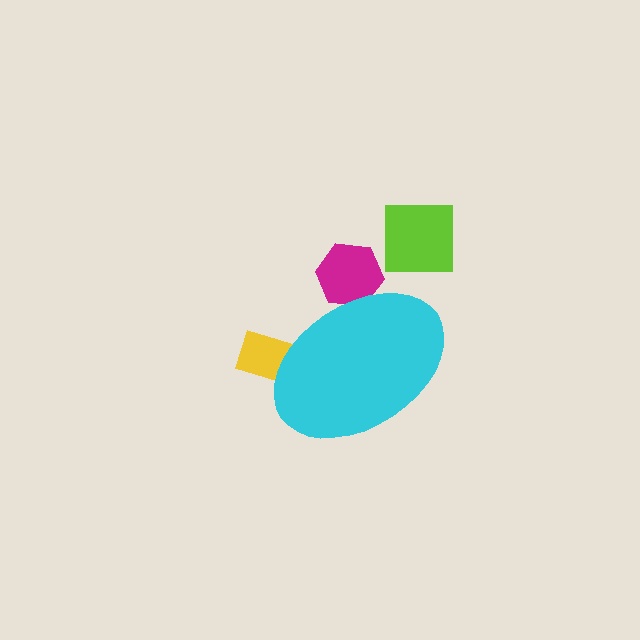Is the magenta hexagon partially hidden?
Yes, the magenta hexagon is partially hidden behind the cyan ellipse.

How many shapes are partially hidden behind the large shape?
2 shapes are partially hidden.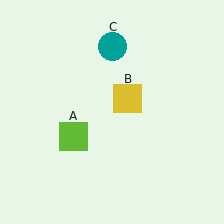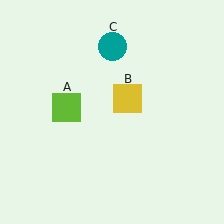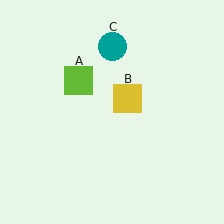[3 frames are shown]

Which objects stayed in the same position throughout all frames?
Yellow square (object B) and teal circle (object C) remained stationary.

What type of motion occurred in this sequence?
The lime square (object A) rotated clockwise around the center of the scene.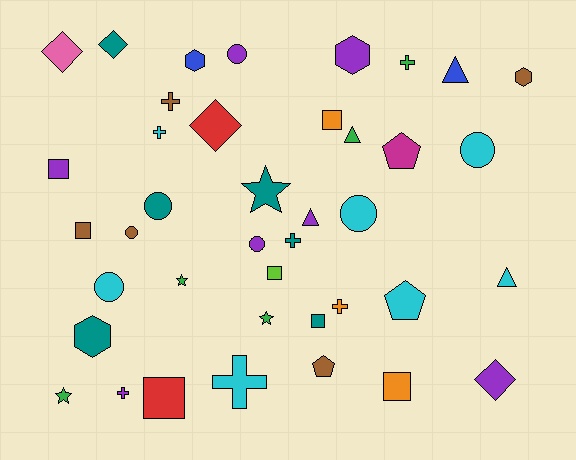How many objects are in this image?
There are 40 objects.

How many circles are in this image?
There are 7 circles.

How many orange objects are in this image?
There are 3 orange objects.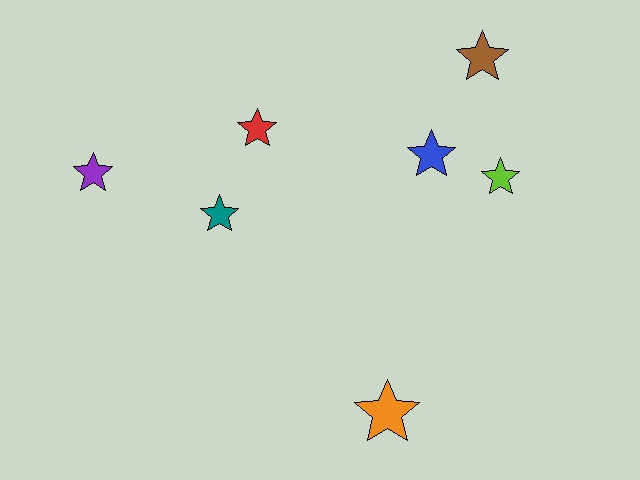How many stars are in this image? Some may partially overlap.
There are 7 stars.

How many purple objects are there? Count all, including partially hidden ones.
There is 1 purple object.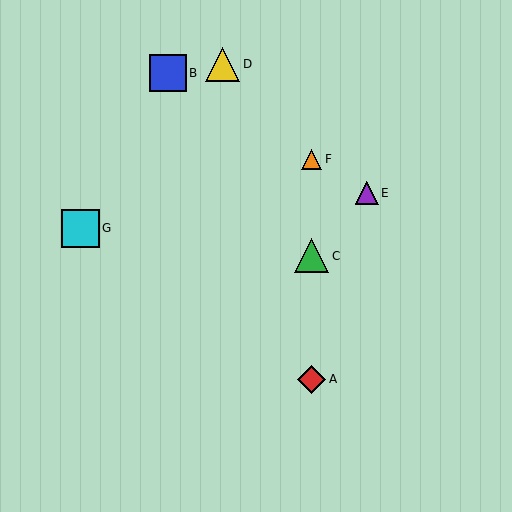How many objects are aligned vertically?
3 objects (A, C, F) are aligned vertically.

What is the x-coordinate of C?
Object C is at x≈311.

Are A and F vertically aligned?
Yes, both are at x≈311.